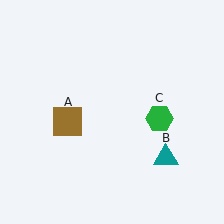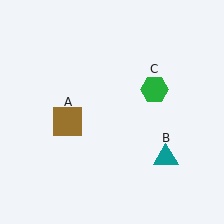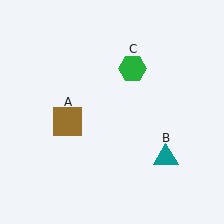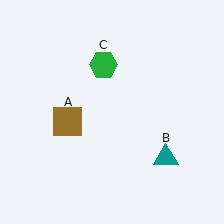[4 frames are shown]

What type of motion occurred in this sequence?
The green hexagon (object C) rotated counterclockwise around the center of the scene.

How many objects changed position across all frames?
1 object changed position: green hexagon (object C).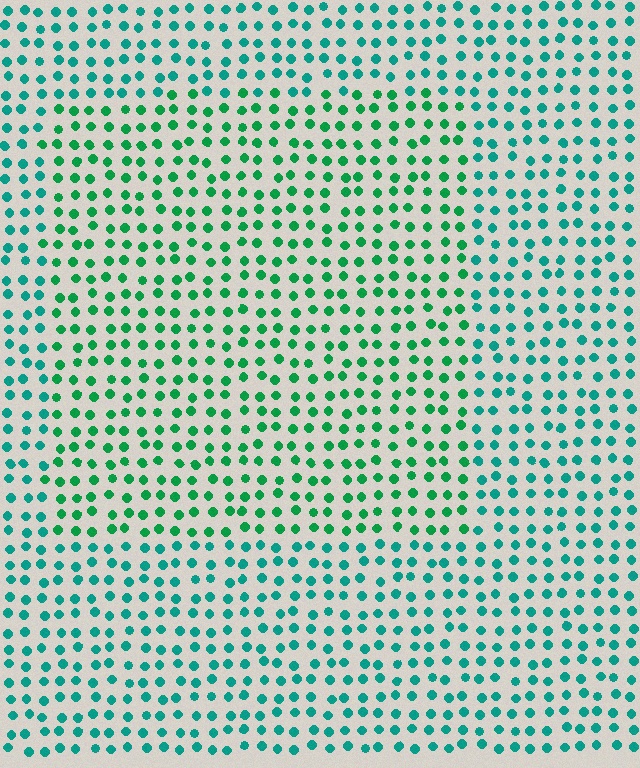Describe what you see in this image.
The image is filled with small teal elements in a uniform arrangement. A rectangle-shaped region is visible where the elements are tinted to a slightly different hue, forming a subtle color boundary.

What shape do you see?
I see a rectangle.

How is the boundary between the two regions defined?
The boundary is defined purely by a slight shift in hue (about 28 degrees). Spacing, size, and orientation are identical on both sides.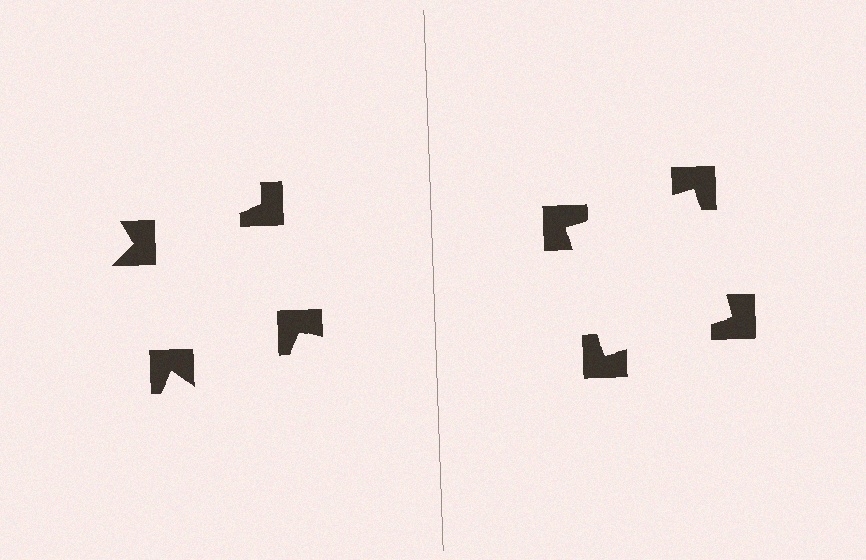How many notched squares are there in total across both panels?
8 — 4 on each side.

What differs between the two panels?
The notched squares are positioned identically on both sides; only the wedge orientations differ. On the right they align to a square; on the left they are misaligned.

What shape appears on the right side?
An illusory square.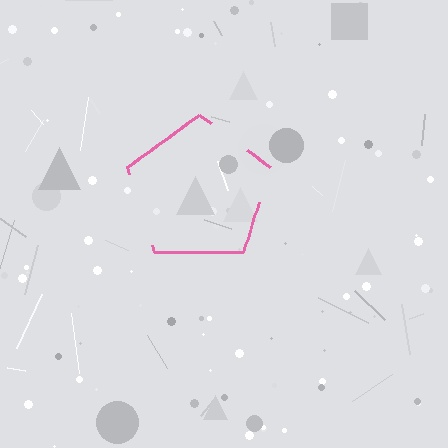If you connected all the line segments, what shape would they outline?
They would outline a pentagon.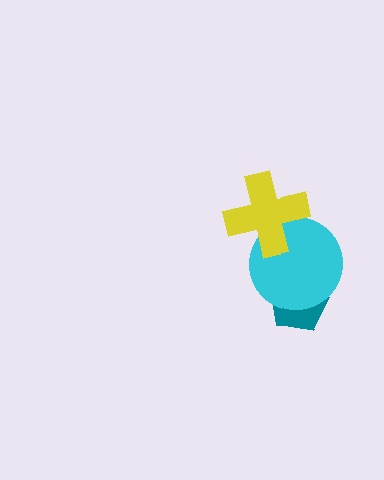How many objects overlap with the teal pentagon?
1 object overlaps with the teal pentagon.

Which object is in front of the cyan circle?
The yellow cross is in front of the cyan circle.